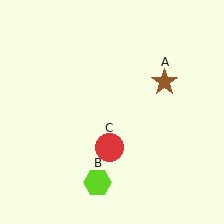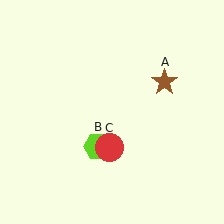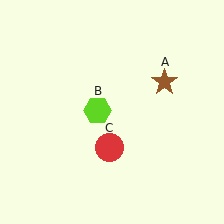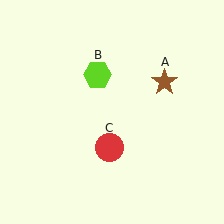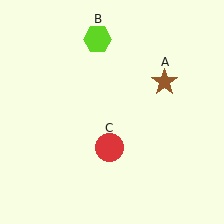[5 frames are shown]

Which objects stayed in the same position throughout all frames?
Brown star (object A) and red circle (object C) remained stationary.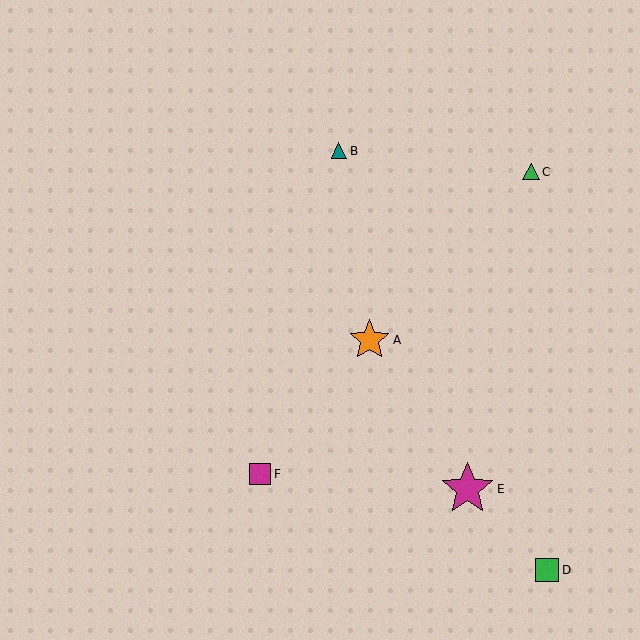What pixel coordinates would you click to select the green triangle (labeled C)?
Click at (531, 172) to select the green triangle C.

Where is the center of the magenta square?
The center of the magenta square is at (260, 474).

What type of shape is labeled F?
Shape F is a magenta square.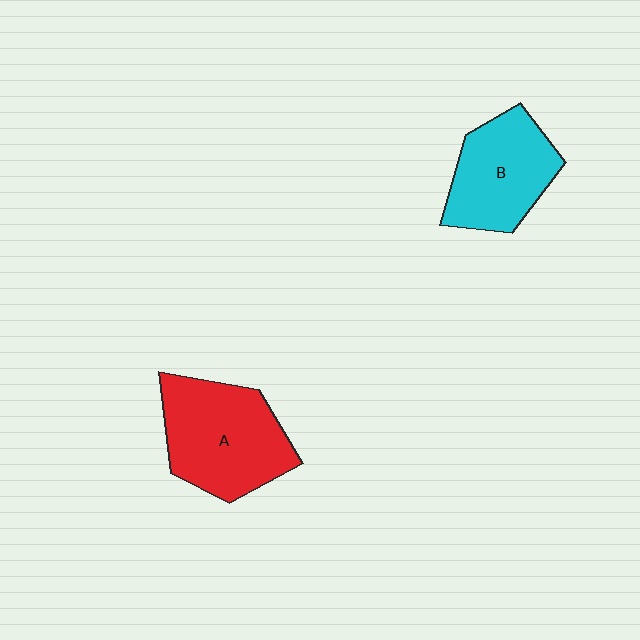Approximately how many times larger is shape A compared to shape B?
Approximately 1.2 times.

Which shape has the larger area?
Shape A (red).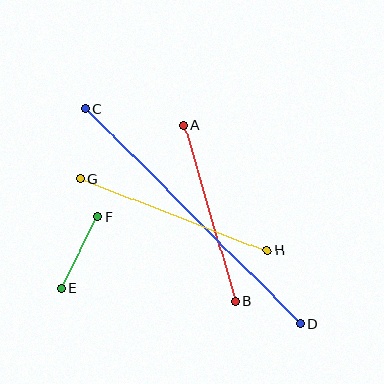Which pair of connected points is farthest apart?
Points C and D are farthest apart.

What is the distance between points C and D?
The distance is approximately 304 pixels.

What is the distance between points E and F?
The distance is approximately 81 pixels.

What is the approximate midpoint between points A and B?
The midpoint is at approximately (209, 213) pixels.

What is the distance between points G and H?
The distance is approximately 200 pixels.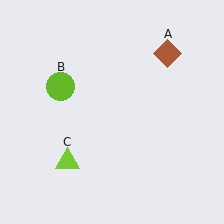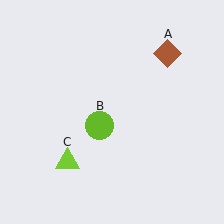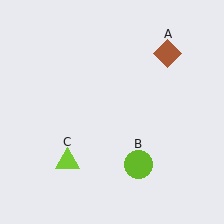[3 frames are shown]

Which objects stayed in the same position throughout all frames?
Brown diamond (object A) and lime triangle (object C) remained stationary.